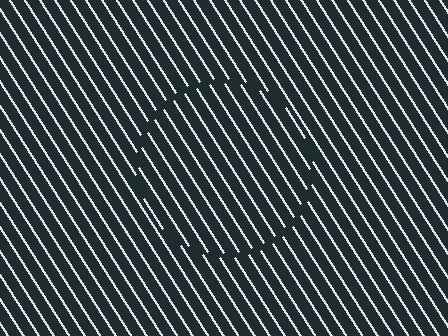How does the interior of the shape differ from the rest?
The interior of the shape contains the same grating, shifted by half a period — the contour is defined by the phase discontinuity where line-ends from the inner and outer gratings abut.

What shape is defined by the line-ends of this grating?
An illusory circle. The interior of the shape contains the same grating, shifted by half a period — the contour is defined by the phase discontinuity where line-ends from the inner and outer gratings abut.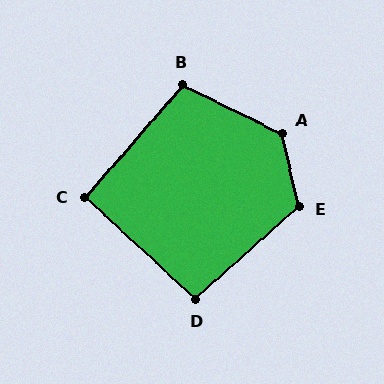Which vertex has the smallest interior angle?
C, at approximately 92 degrees.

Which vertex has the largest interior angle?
A, at approximately 128 degrees.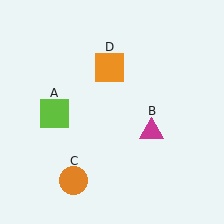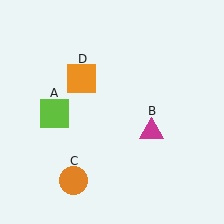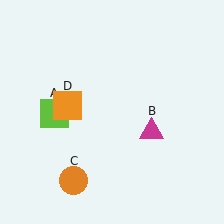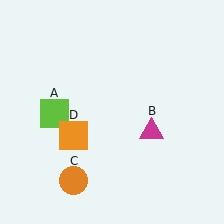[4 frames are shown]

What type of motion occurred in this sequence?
The orange square (object D) rotated counterclockwise around the center of the scene.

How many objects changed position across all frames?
1 object changed position: orange square (object D).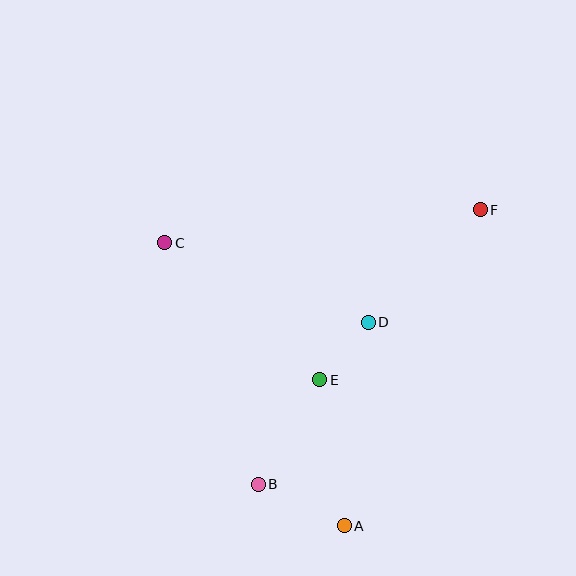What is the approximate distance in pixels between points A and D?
The distance between A and D is approximately 205 pixels.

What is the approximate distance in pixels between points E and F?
The distance between E and F is approximately 234 pixels.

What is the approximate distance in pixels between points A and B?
The distance between A and B is approximately 95 pixels.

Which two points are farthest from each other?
Points B and F are farthest from each other.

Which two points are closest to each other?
Points D and E are closest to each other.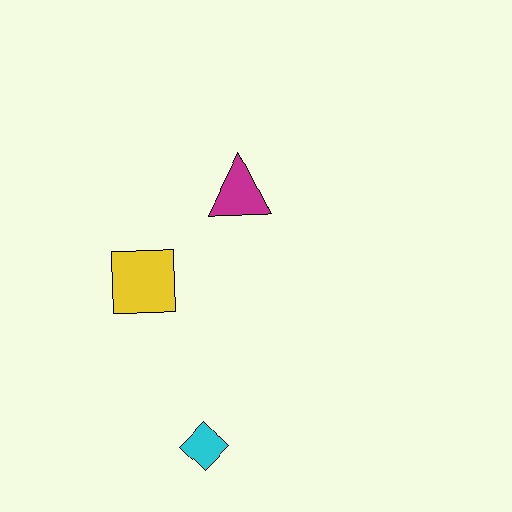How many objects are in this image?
There are 3 objects.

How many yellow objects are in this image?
There is 1 yellow object.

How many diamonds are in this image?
There is 1 diamond.